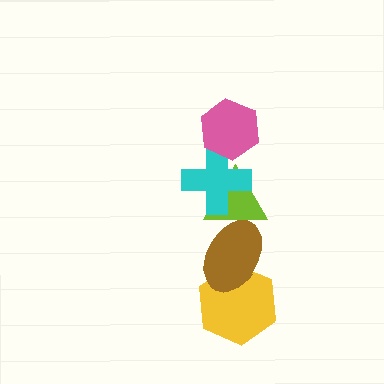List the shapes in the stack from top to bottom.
From top to bottom: the pink hexagon, the cyan cross, the lime triangle, the brown ellipse, the yellow hexagon.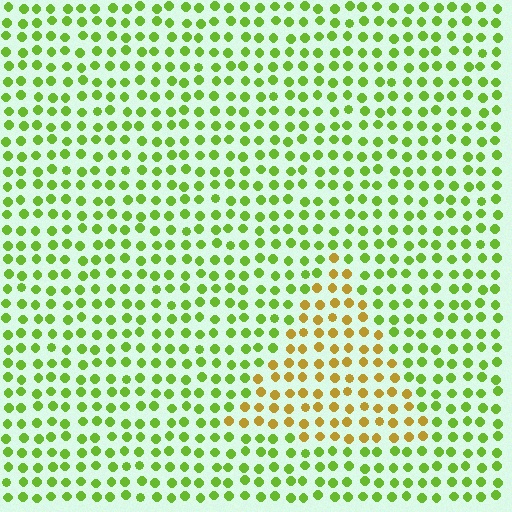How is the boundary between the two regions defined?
The boundary is defined purely by a slight shift in hue (about 50 degrees). Spacing, size, and orientation are identical on both sides.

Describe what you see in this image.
The image is filled with small lime elements in a uniform arrangement. A triangle-shaped region is visible where the elements are tinted to a slightly different hue, forming a subtle color boundary.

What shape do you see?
I see a triangle.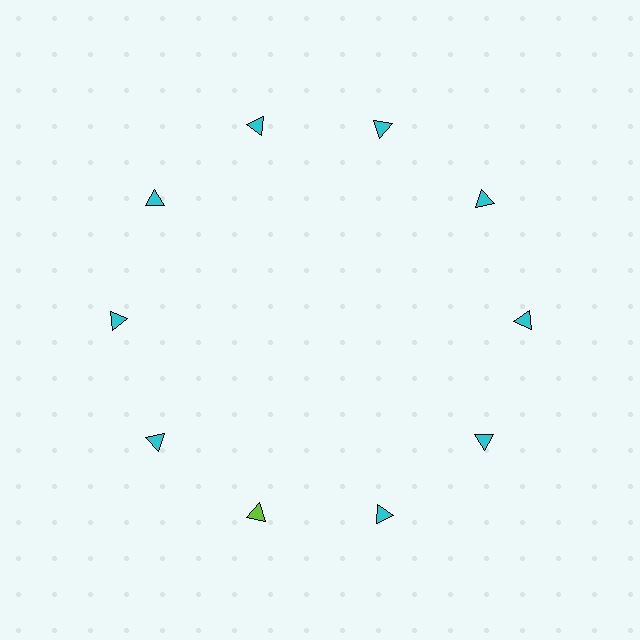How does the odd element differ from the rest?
It has a different color: lime instead of cyan.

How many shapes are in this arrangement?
There are 10 shapes arranged in a ring pattern.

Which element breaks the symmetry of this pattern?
The lime triangle at roughly the 7 o'clock position breaks the symmetry. All other shapes are cyan triangles.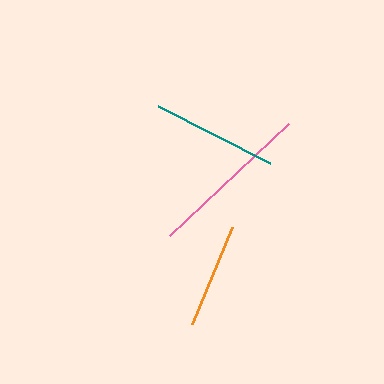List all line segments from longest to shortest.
From longest to shortest: pink, teal, orange.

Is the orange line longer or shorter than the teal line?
The teal line is longer than the orange line.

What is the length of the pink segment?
The pink segment is approximately 163 pixels long.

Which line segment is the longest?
The pink line is the longest at approximately 163 pixels.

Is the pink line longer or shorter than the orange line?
The pink line is longer than the orange line.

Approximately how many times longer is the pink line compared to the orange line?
The pink line is approximately 1.6 times the length of the orange line.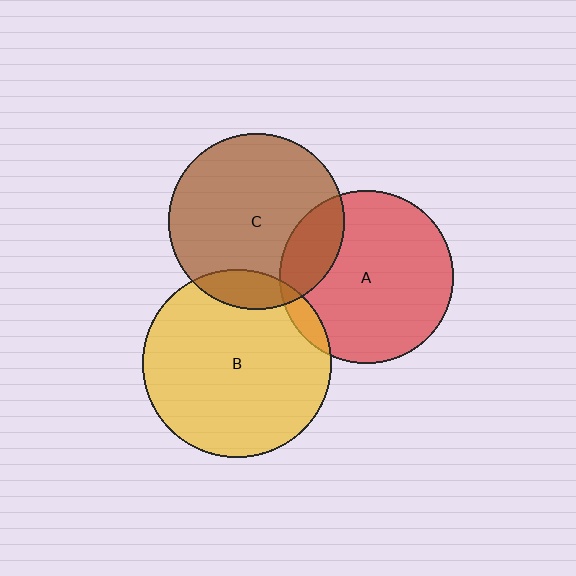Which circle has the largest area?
Circle B (yellow).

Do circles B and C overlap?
Yes.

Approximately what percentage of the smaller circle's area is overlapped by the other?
Approximately 10%.